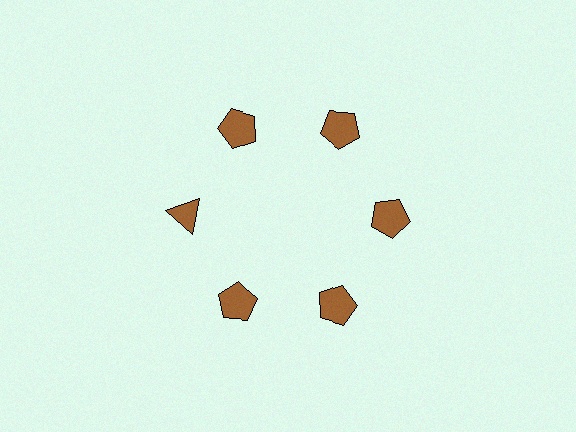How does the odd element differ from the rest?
It has a different shape: triangle instead of pentagon.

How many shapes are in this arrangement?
There are 6 shapes arranged in a ring pattern.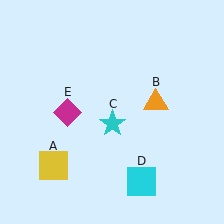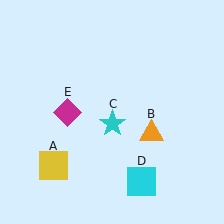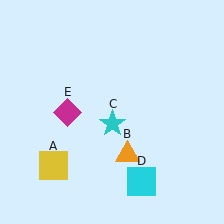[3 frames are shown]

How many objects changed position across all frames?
1 object changed position: orange triangle (object B).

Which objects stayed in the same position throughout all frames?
Yellow square (object A) and cyan star (object C) and cyan square (object D) and magenta diamond (object E) remained stationary.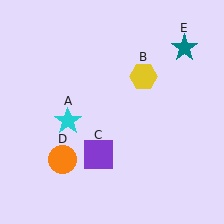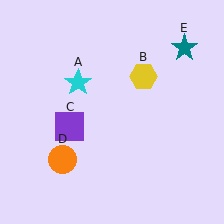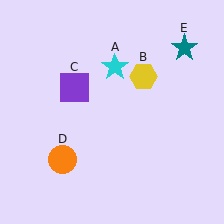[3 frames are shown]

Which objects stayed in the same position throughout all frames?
Yellow hexagon (object B) and orange circle (object D) and teal star (object E) remained stationary.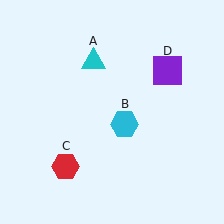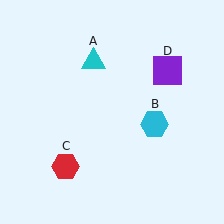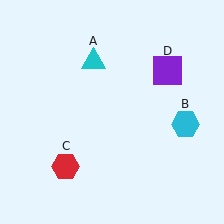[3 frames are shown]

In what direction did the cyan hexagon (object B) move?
The cyan hexagon (object B) moved right.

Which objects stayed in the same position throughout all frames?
Cyan triangle (object A) and red hexagon (object C) and purple square (object D) remained stationary.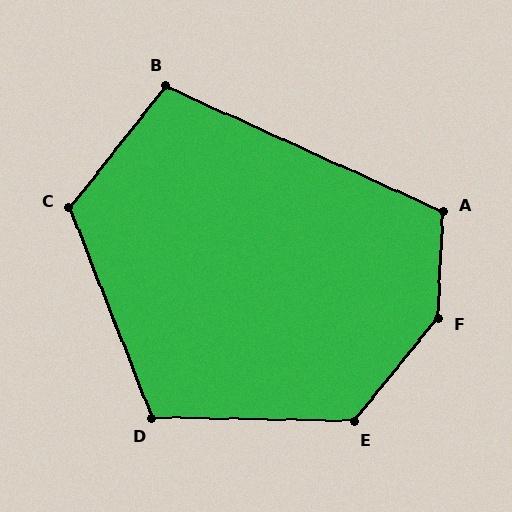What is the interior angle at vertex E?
Approximately 128 degrees (obtuse).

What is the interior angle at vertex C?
Approximately 120 degrees (obtuse).